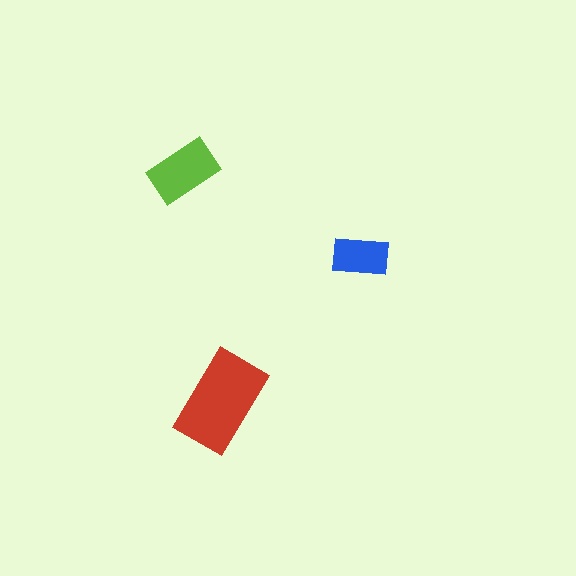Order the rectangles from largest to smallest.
the red one, the lime one, the blue one.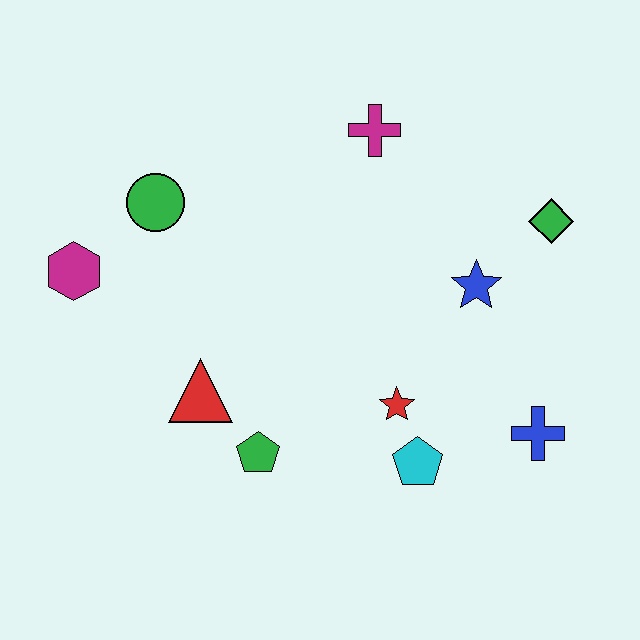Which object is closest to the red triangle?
The green pentagon is closest to the red triangle.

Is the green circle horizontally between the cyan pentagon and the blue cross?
No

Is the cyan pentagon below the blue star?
Yes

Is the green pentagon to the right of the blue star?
No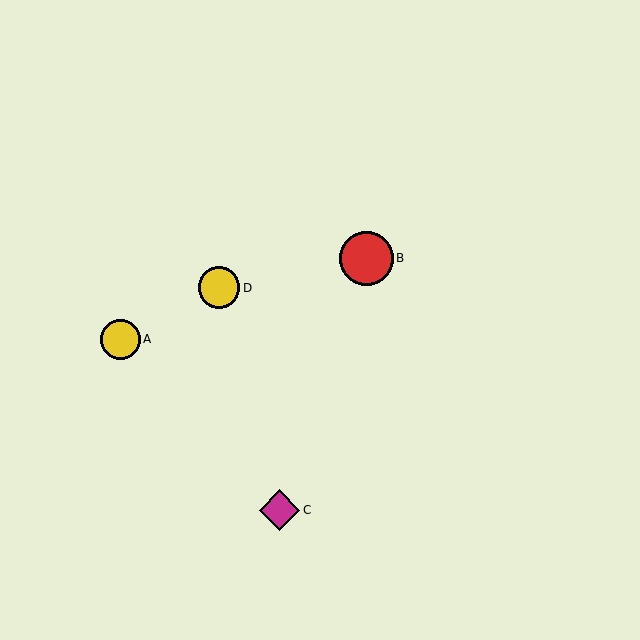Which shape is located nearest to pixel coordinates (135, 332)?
The yellow circle (labeled A) at (120, 339) is nearest to that location.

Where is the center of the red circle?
The center of the red circle is at (366, 258).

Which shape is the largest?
The red circle (labeled B) is the largest.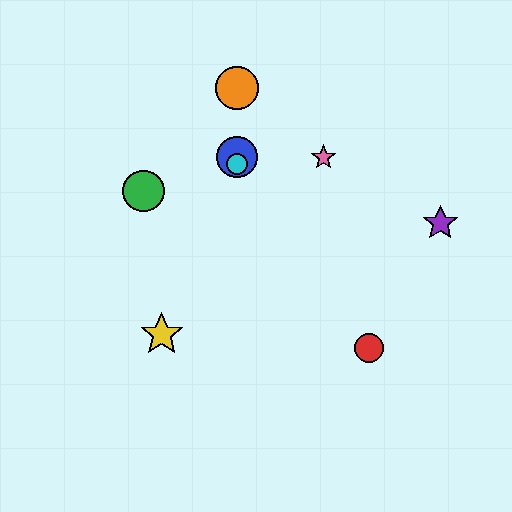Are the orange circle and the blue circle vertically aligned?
Yes, both are at x≈237.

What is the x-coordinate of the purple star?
The purple star is at x≈440.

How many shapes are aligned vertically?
3 shapes (the blue circle, the orange circle, the cyan circle) are aligned vertically.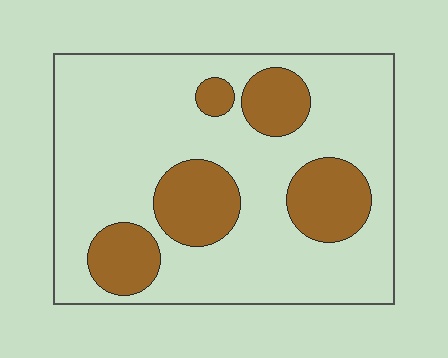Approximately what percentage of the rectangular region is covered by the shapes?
Approximately 25%.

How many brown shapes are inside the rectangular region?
5.